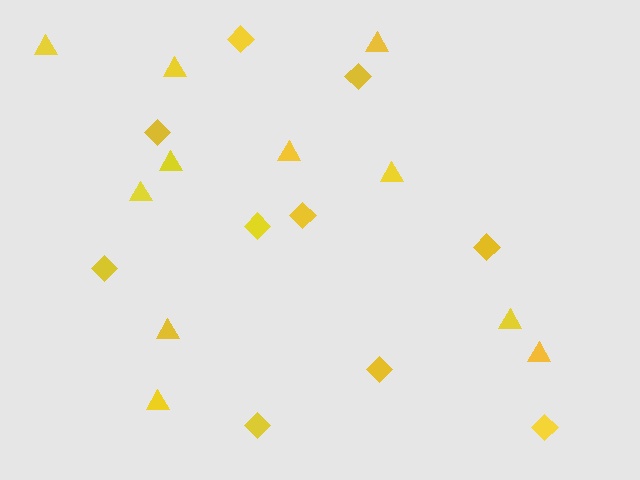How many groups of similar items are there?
There are 2 groups: one group of diamonds (10) and one group of triangles (11).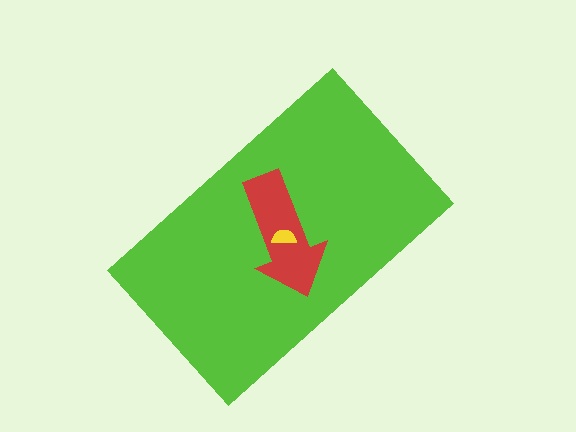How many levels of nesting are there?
3.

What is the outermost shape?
The lime rectangle.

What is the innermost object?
The yellow semicircle.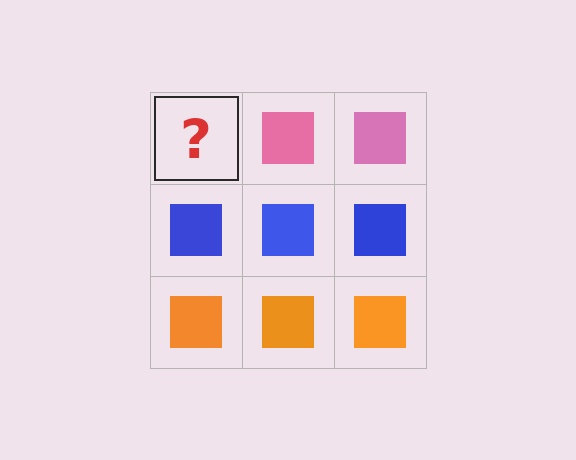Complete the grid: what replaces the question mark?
The question mark should be replaced with a pink square.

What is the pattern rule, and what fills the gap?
The rule is that each row has a consistent color. The gap should be filled with a pink square.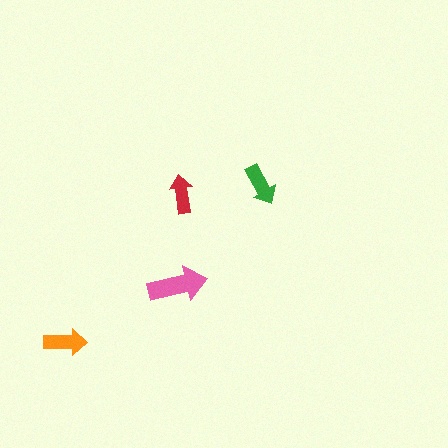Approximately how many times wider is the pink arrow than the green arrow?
About 1.5 times wider.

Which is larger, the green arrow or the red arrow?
The green one.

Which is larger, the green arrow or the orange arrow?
The orange one.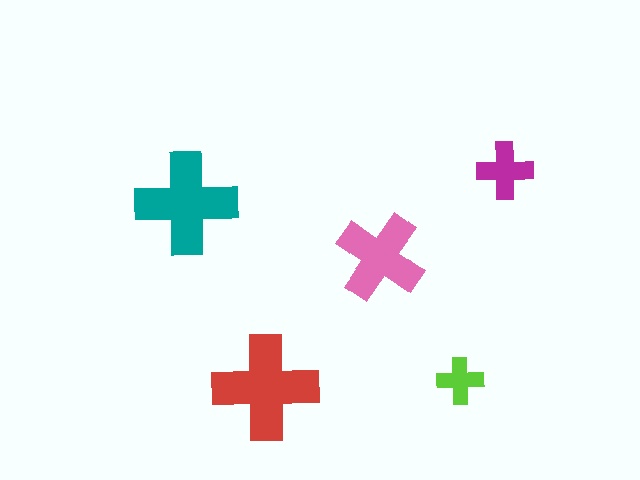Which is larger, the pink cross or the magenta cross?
The pink one.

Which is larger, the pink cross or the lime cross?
The pink one.